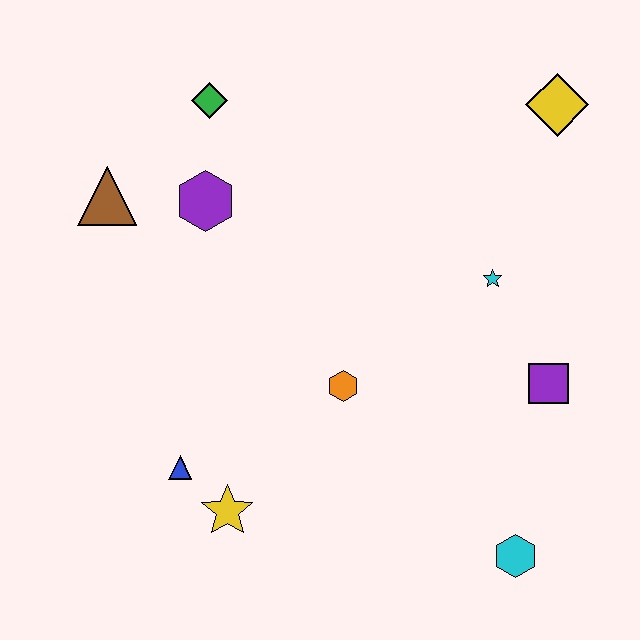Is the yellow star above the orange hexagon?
No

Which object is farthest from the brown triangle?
The cyan hexagon is farthest from the brown triangle.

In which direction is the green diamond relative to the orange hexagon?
The green diamond is above the orange hexagon.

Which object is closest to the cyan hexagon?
The purple square is closest to the cyan hexagon.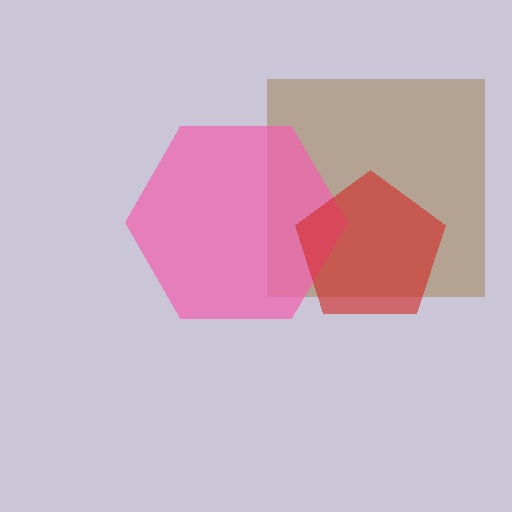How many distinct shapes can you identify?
There are 3 distinct shapes: a brown square, a pink hexagon, a red pentagon.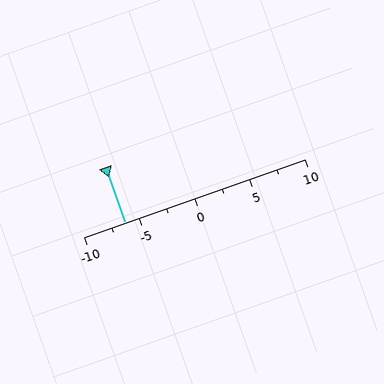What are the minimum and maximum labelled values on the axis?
The axis runs from -10 to 10.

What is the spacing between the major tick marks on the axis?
The major ticks are spaced 5 apart.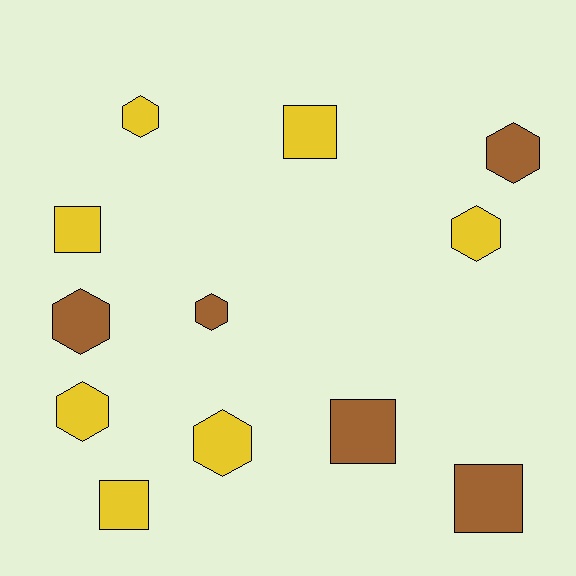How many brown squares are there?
There are 2 brown squares.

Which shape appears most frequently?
Hexagon, with 7 objects.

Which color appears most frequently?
Yellow, with 7 objects.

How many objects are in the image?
There are 12 objects.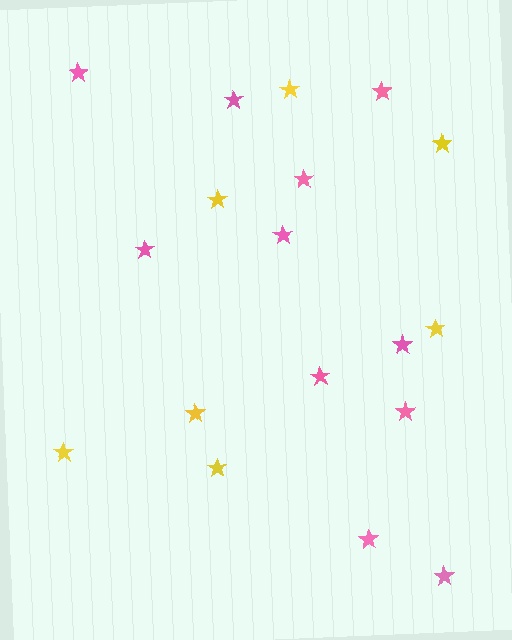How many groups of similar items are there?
There are 2 groups: one group of yellow stars (7) and one group of pink stars (11).